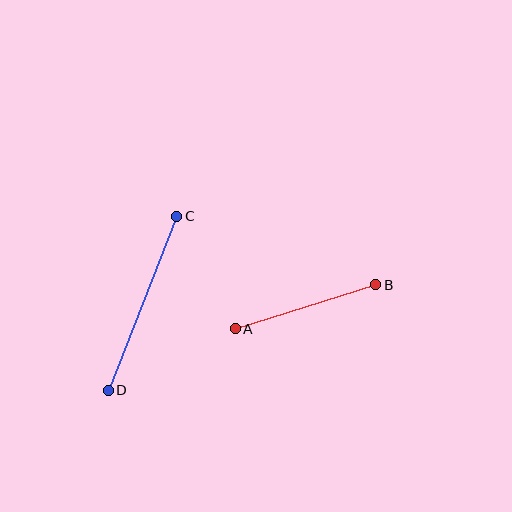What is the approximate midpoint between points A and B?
The midpoint is at approximately (305, 307) pixels.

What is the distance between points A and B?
The distance is approximately 147 pixels.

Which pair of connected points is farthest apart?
Points C and D are farthest apart.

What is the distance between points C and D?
The distance is approximately 187 pixels.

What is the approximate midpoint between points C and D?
The midpoint is at approximately (142, 303) pixels.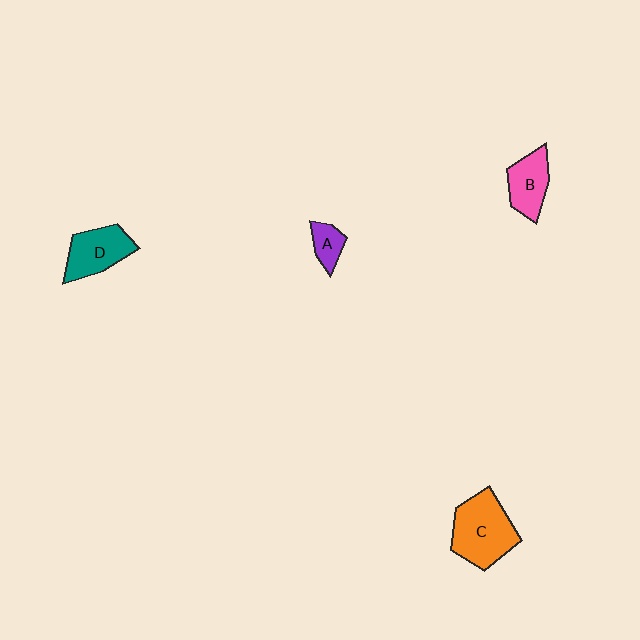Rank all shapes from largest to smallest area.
From largest to smallest: C (orange), D (teal), B (pink), A (purple).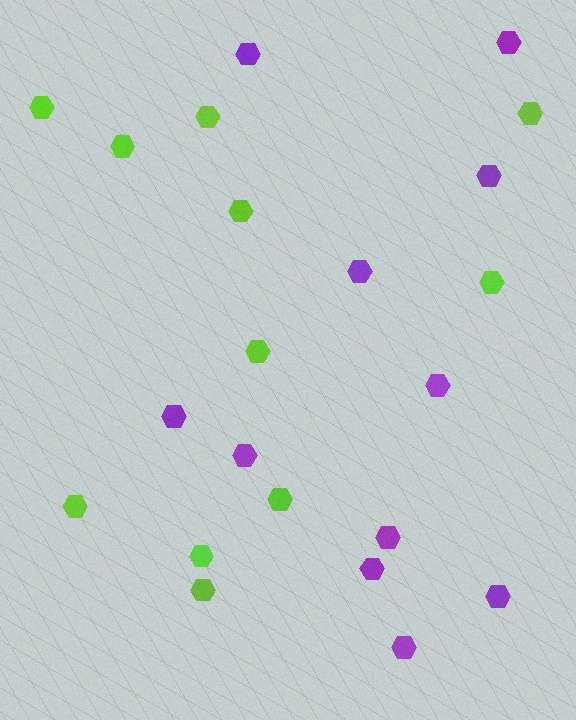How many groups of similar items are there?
There are 2 groups: one group of purple hexagons (11) and one group of lime hexagons (11).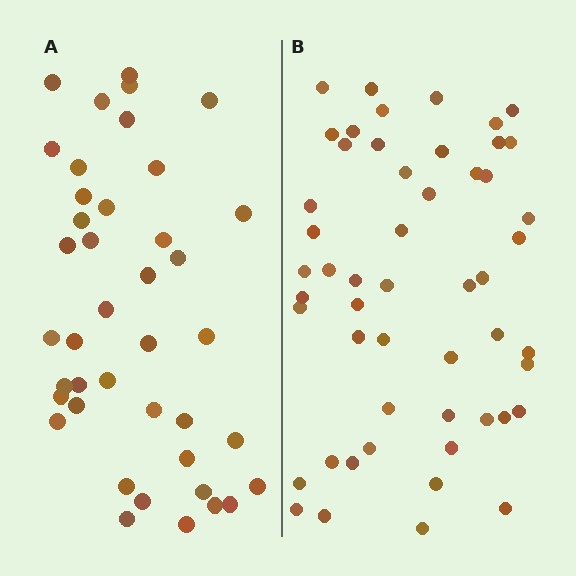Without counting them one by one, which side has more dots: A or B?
Region B (the right region) has more dots.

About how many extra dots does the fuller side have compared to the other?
Region B has roughly 12 or so more dots than region A.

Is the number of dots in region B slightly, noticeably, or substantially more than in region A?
Region B has noticeably more, but not dramatically so. The ratio is roughly 1.3 to 1.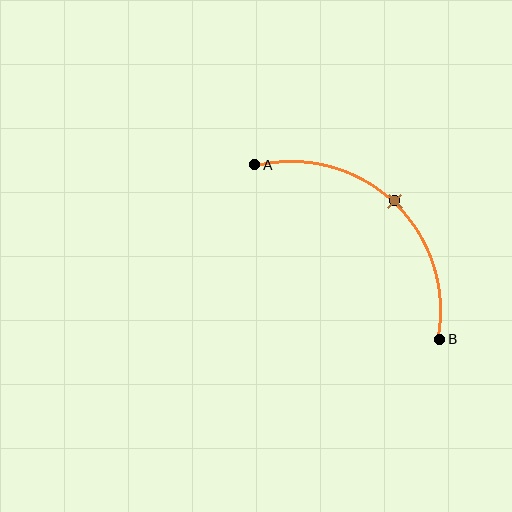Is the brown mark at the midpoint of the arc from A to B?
Yes. The brown mark lies on the arc at equal arc-length from both A and B — it is the arc midpoint.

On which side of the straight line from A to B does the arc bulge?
The arc bulges above and to the right of the straight line connecting A and B.